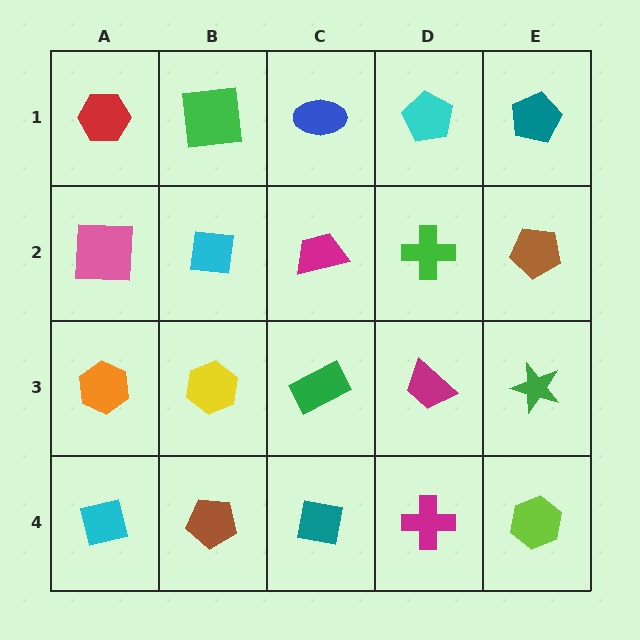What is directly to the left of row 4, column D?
A teal square.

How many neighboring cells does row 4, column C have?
3.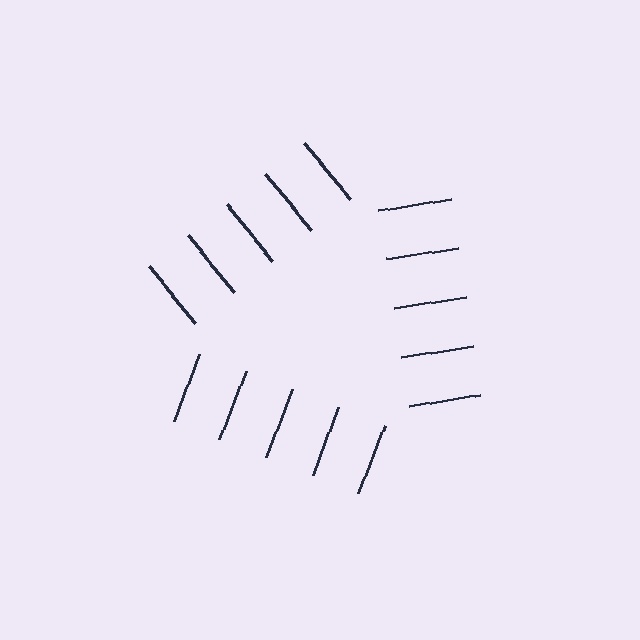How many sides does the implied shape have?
3 sides — the line-ends trace a triangle.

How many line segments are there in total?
15 — 5 along each of the 3 edges.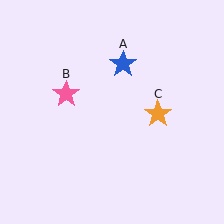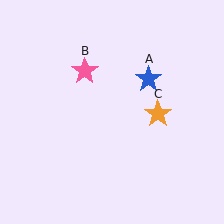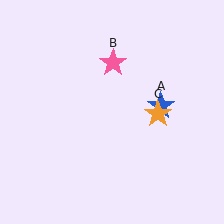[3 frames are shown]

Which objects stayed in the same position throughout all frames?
Orange star (object C) remained stationary.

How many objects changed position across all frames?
2 objects changed position: blue star (object A), pink star (object B).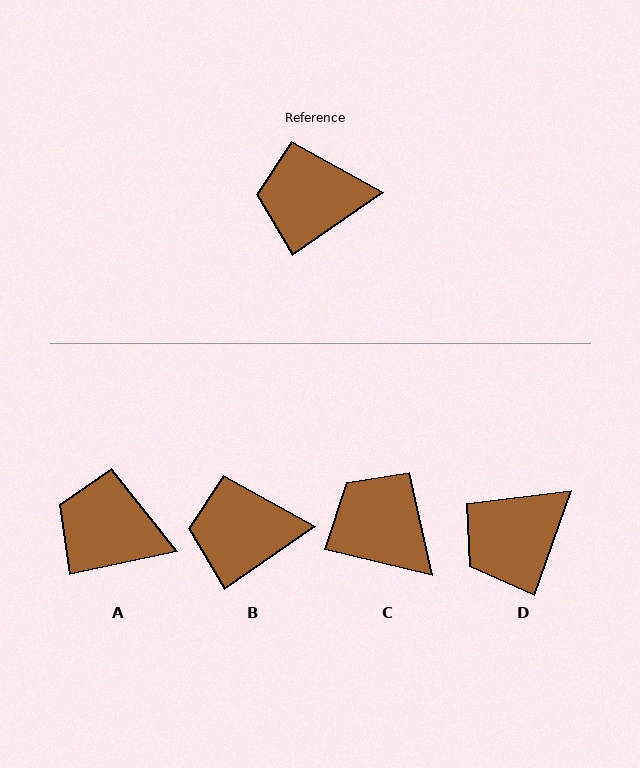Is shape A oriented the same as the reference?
No, it is off by about 22 degrees.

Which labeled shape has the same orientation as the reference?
B.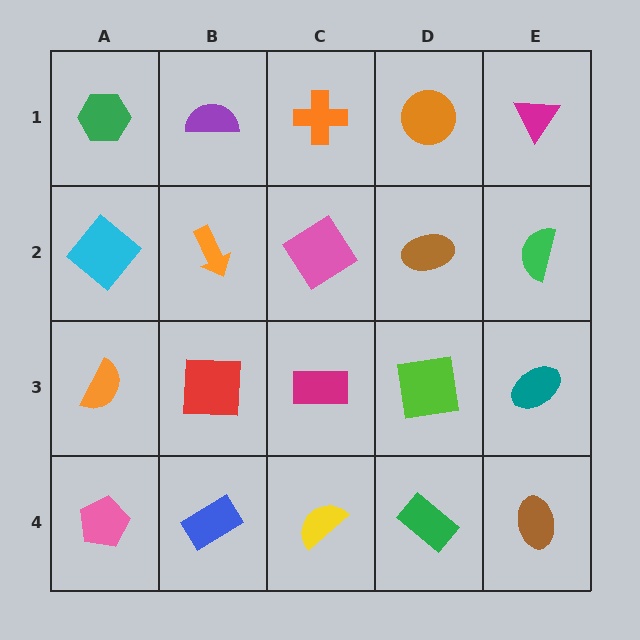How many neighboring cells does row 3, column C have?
4.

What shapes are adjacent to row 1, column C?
A pink diamond (row 2, column C), a purple semicircle (row 1, column B), an orange circle (row 1, column D).